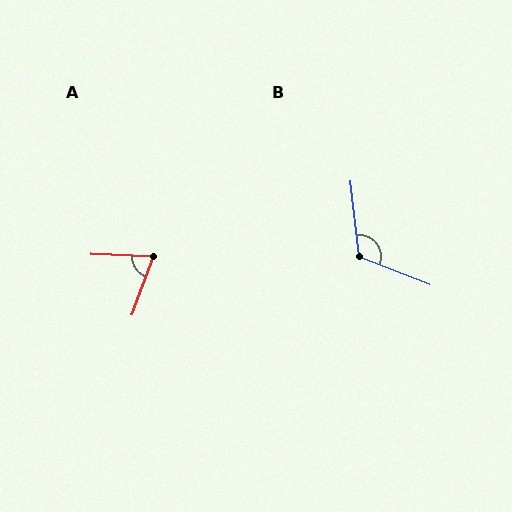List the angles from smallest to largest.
A (72°), B (118°).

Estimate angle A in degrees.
Approximately 72 degrees.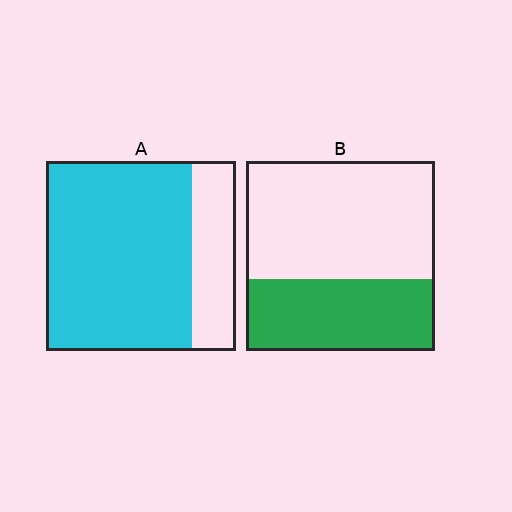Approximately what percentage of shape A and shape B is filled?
A is approximately 75% and B is approximately 40%.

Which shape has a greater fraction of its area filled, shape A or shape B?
Shape A.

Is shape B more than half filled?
No.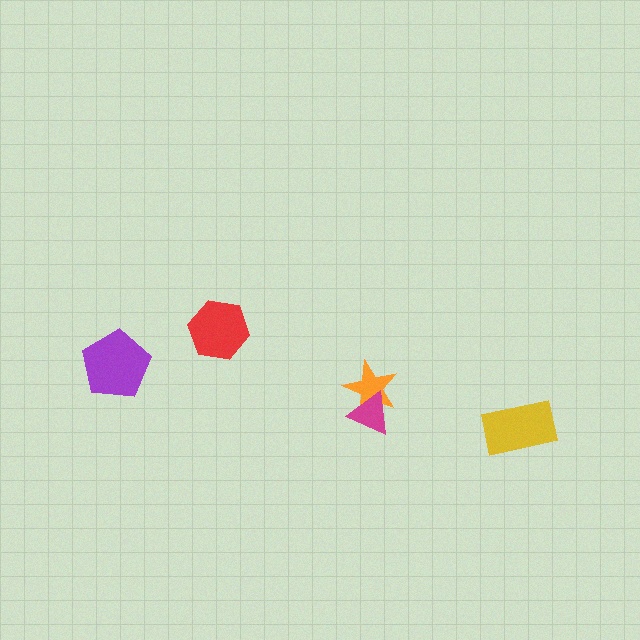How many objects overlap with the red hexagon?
0 objects overlap with the red hexagon.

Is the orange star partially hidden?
Yes, it is partially covered by another shape.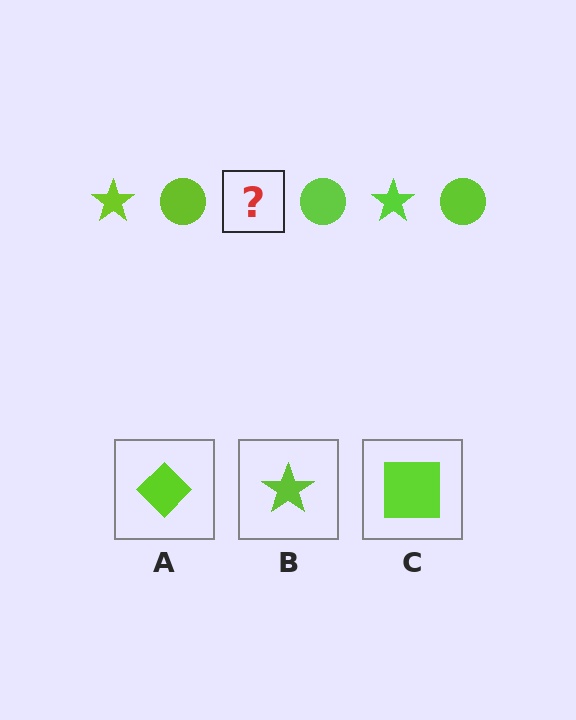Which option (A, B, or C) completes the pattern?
B.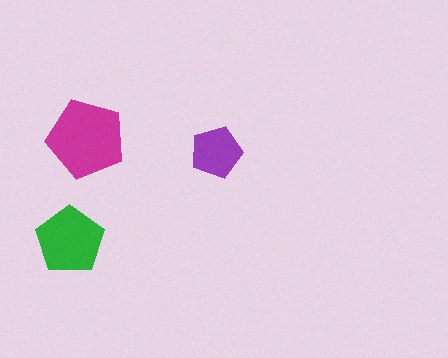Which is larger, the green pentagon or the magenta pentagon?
The magenta one.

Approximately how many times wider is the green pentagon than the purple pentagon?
About 1.5 times wider.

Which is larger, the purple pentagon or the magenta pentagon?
The magenta one.